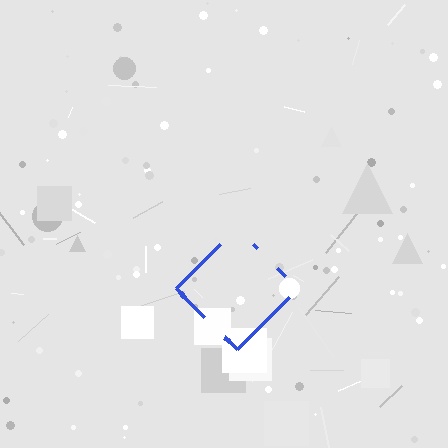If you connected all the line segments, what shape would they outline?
They would outline a diamond.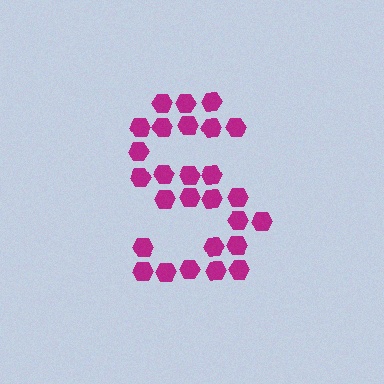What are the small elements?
The small elements are hexagons.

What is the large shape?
The large shape is the letter S.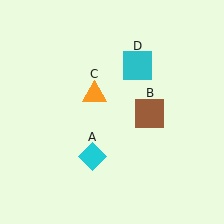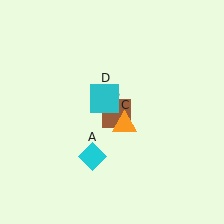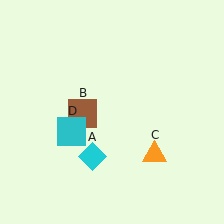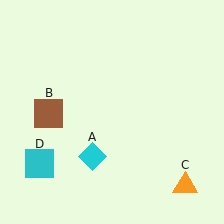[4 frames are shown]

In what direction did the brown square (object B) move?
The brown square (object B) moved left.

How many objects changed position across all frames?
3 objects changed position: brown square (object B), orange triangle (object C), cyan square (object D).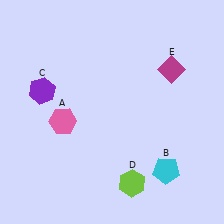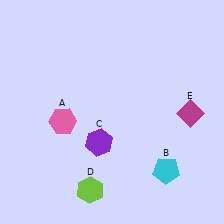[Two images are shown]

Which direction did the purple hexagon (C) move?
The purple hexagon (C) moved right.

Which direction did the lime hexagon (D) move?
The lime hexagon (D) moved left.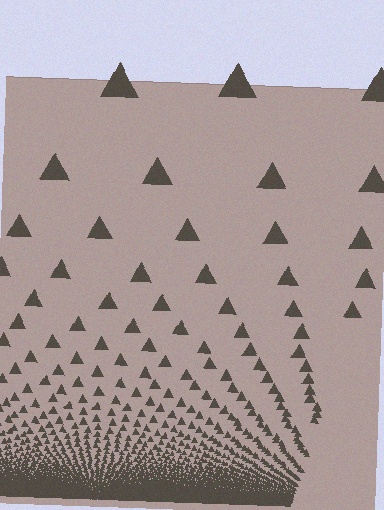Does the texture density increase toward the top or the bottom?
Density increases toward the bottom.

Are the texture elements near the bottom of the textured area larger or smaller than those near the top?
Smaller. The gradient is inverted — elements near the bottom are smaller and denser.